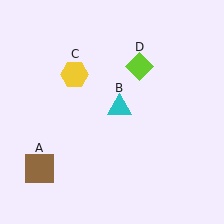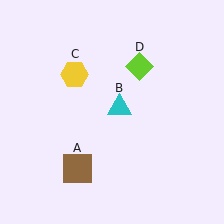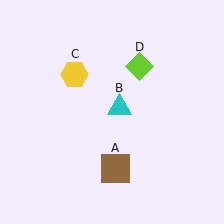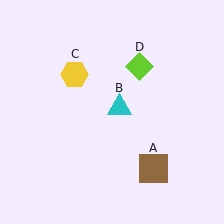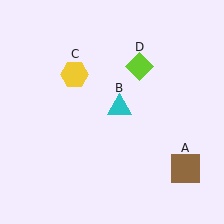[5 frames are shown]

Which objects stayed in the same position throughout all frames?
Cyan triangle (object B) and yellow hexagon (object C) and lime diamond (object D) remained stationary.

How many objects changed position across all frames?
1 object changed position: brown square (object A).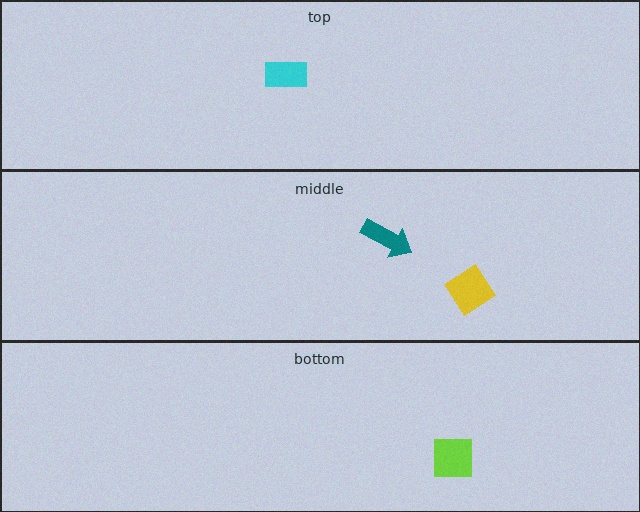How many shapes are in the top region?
1.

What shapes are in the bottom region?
The lime square.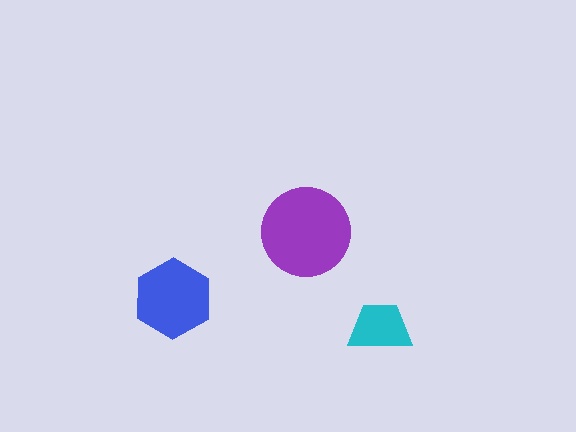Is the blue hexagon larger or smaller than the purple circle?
Smaller.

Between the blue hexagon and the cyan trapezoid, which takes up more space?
The blue hexagon.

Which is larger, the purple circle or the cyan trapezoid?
The purple circle.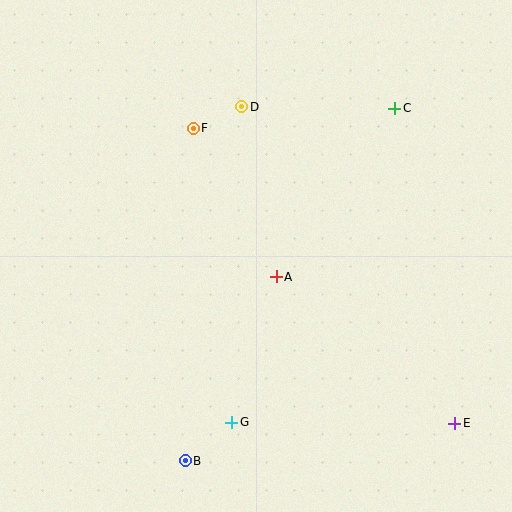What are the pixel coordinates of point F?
Point F is at (193, 128).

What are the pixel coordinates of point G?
Point G is at (232, 422).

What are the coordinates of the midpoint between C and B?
The midpoint between C and B is at (290, 284).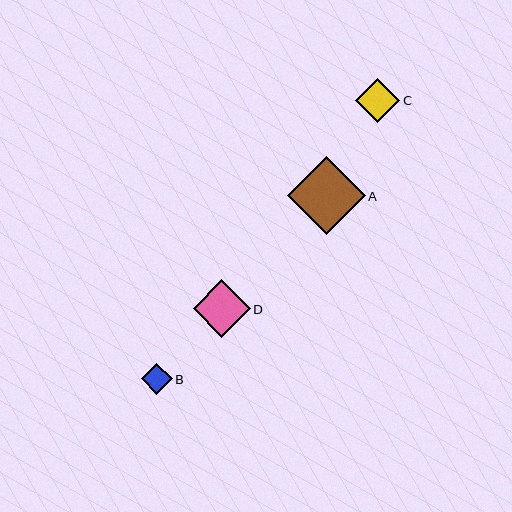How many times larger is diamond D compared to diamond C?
Diamond D is approximately 1.3 times the size of diamond C.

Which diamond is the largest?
Diamond A is the largest with a size of approximately 78 pixels.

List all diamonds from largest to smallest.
From largest to smallest: A, D, C, B.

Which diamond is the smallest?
Diamond B is the smallest with a size of approximately 31 pixels.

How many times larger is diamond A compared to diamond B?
Diamond A is approximately 2.5 times the size of diamond B.